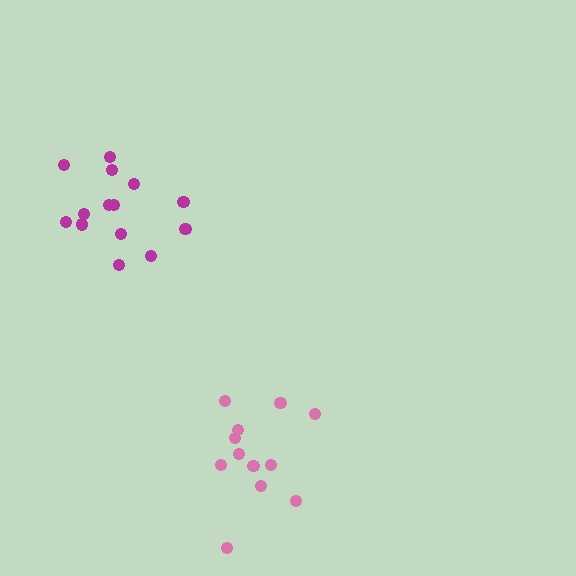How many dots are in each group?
Group 1: 12 dots, Group 2: 14 dots (26 total).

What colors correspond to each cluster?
The clusters are colored: pink, magenta.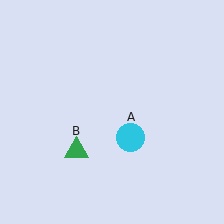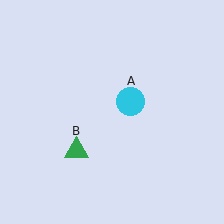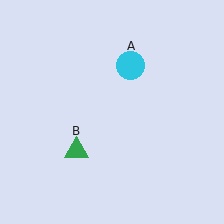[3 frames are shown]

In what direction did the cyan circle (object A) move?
The cyan circle (object A) moved up.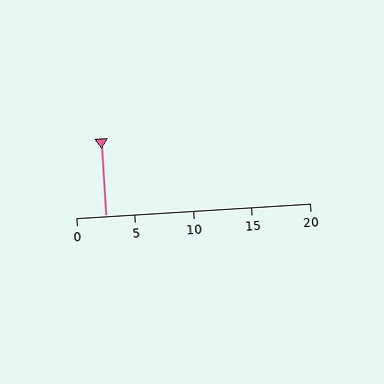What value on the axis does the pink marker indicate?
The marker indicates approximately 2.5.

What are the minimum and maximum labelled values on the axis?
The axis runs from 0 to 20.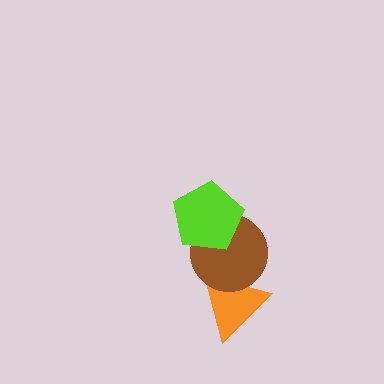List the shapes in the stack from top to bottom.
From top to bottom: the lime pentagon, the brown circle, the orange triangle.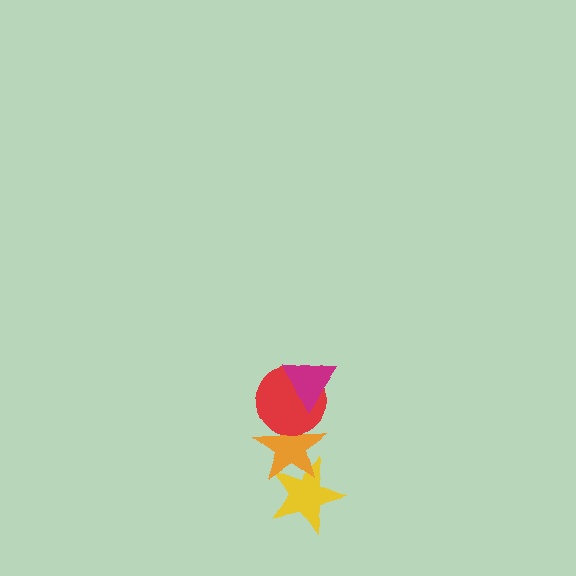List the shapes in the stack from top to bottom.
From top to bottom: the magenta triangle, the red circle, the orange star, the yellow star.